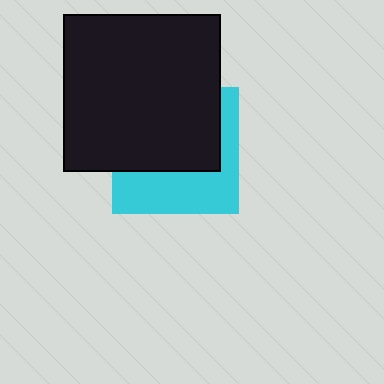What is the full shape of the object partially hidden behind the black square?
The partially hidden object is a cyan square.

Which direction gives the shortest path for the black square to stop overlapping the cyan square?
Moving up gives the shortest separation.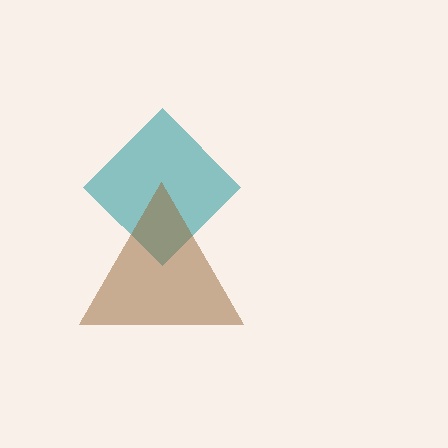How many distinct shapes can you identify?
There are 2 distinct shapes: a teal diamond, a brown triangle.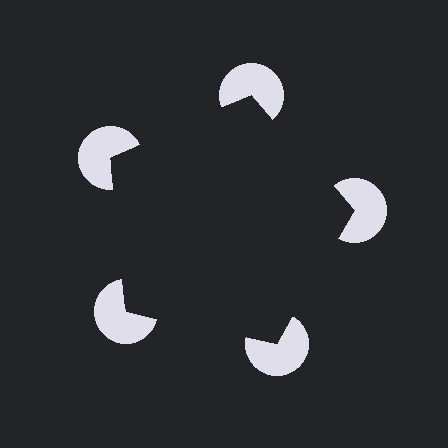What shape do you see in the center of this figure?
An illusory pentagon — its edges are inferred from the aligned wedge cuts in the pac-man discs, not physically drawn.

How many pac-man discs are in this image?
There are 5 — one at each vertex of the illusory pentagon.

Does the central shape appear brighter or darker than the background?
It typically appears slightly darker than the background, even though no actual brightness change is drawn.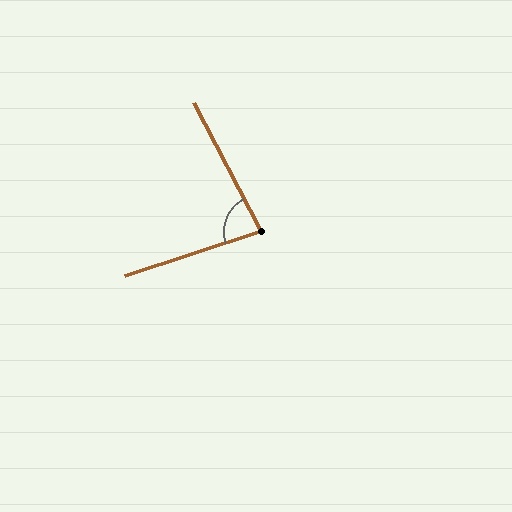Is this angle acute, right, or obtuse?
It is acute.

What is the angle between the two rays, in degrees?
Approximately 80 degrees.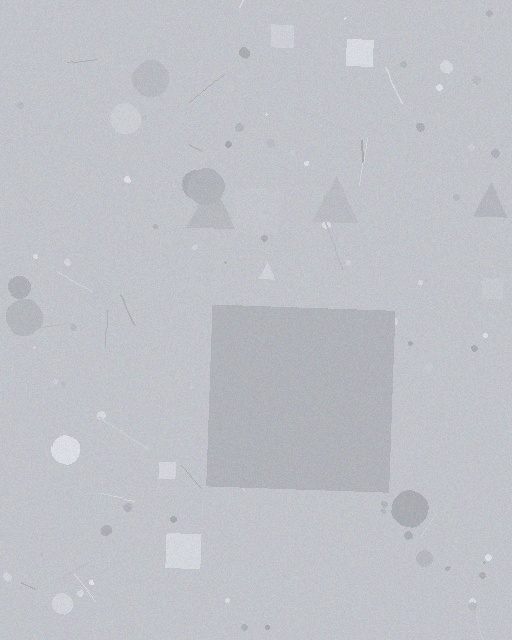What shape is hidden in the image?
A square is hidden in the image.